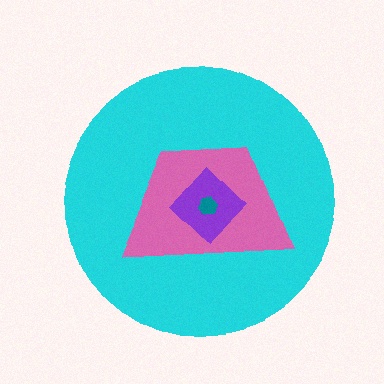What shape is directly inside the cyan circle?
The pink trapezoid.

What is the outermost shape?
The cyan circle.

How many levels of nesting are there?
4.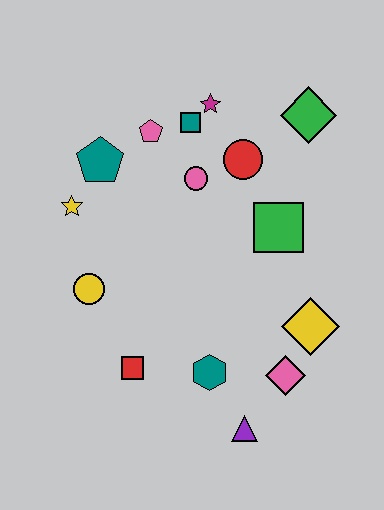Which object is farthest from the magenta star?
The purple triangle is farthest from the magenta star.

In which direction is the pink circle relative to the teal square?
The pink circle is below the teal square.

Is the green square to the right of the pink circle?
Yes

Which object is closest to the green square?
The red circle is closest to the green square.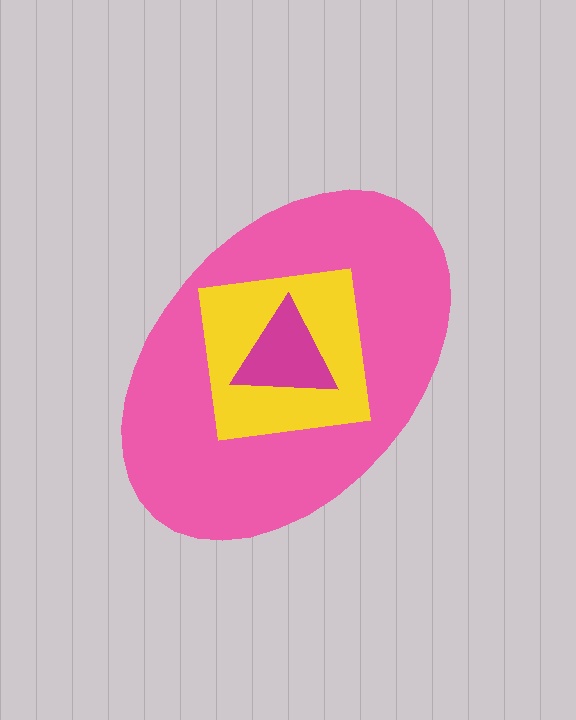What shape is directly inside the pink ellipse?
The yellow square.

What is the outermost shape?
The pink ellipse.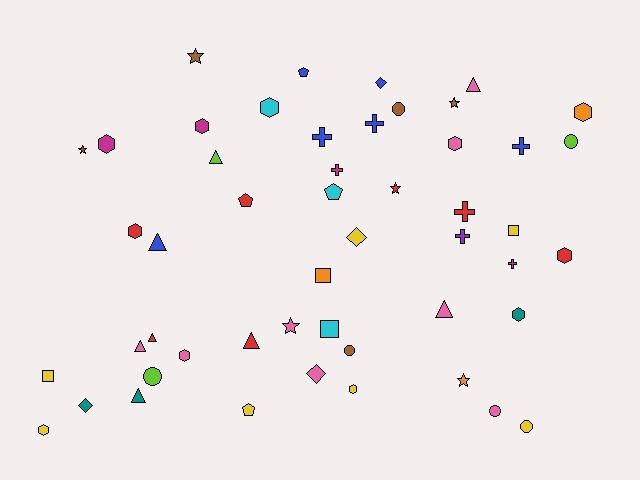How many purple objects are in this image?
There is 1 purple object.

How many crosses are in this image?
There are 7 crosses.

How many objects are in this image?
There are 50 objects.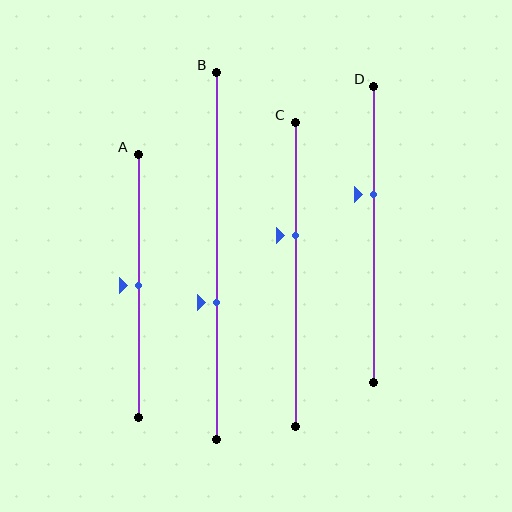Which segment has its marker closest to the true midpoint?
Segment A has its marker closest to the true midpoint.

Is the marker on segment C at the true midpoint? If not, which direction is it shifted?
No, the marker on segment C is shifted upward by about 13% of the segment length.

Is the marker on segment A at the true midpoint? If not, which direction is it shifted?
Yes, the marker on segment A is at the true midpoint.